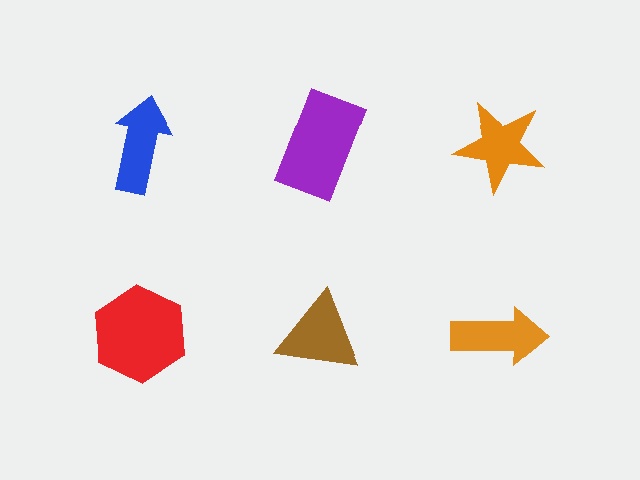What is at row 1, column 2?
A purple rectangle.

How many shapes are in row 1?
3 shapes.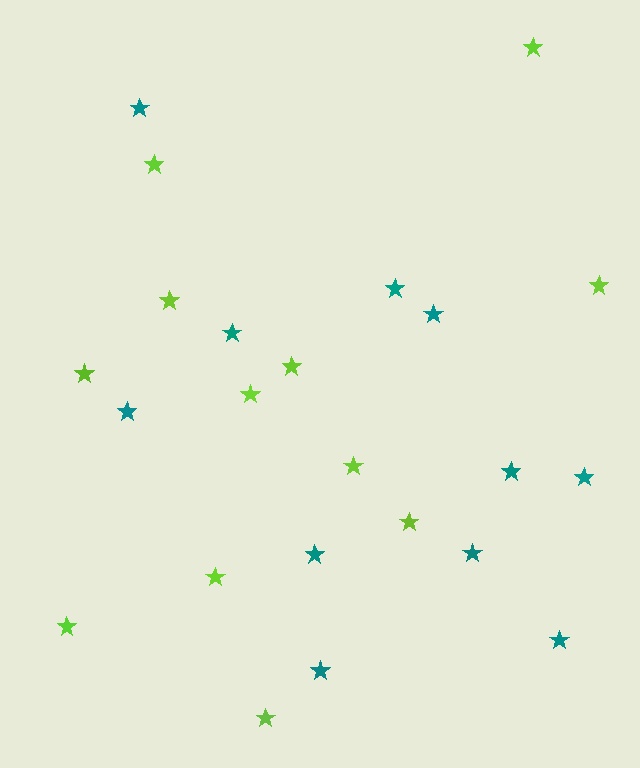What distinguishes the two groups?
There are 2 groups: one group of teal stars (11) and one group of lime stars (12).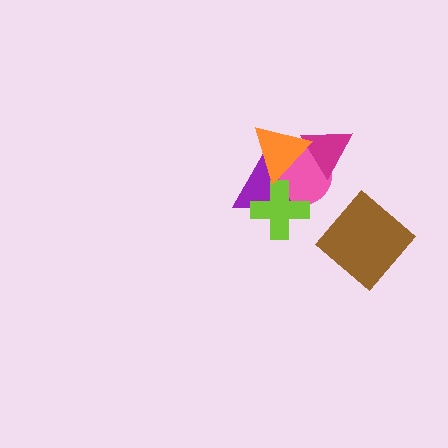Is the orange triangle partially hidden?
No, no other shape covers it.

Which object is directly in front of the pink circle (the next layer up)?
The purple triangle is directly in front of the pink circle.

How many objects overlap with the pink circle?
4 objects overlap with the pink circle.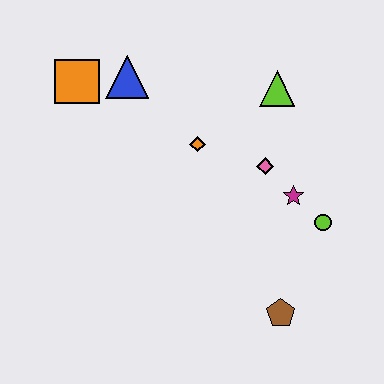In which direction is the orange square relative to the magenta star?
The orange square is to the left of the magenta star.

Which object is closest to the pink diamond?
The magenta star is closest to the pink diamond.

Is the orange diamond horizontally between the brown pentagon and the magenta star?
No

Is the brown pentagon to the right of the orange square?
Yes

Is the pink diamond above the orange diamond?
No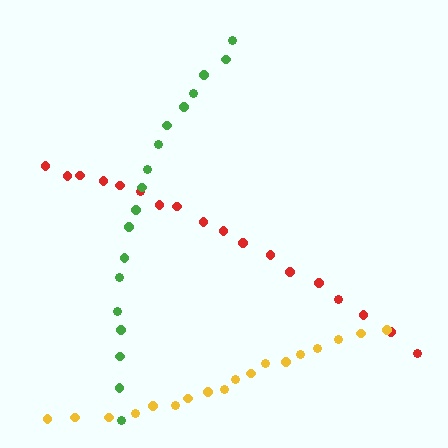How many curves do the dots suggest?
There are 3 distinct paths.